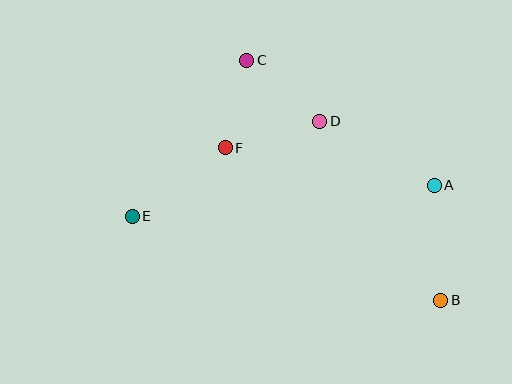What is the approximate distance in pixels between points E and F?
The distance between E and F is approximately 115 pixels.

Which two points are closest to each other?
Points C and F are closest to each other.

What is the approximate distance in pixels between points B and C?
The distance between B and C is approximately 309 pixels.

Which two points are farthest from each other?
Points B and E are farthest from each other.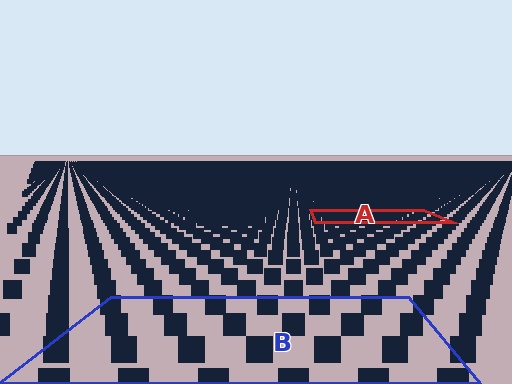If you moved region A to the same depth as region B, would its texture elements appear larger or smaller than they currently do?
They would appear larger. At a closer depth, the same texture elements are projected at a bigger on-screen size.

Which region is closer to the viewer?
Region B is closer. The texture elements there are larger and more spread out.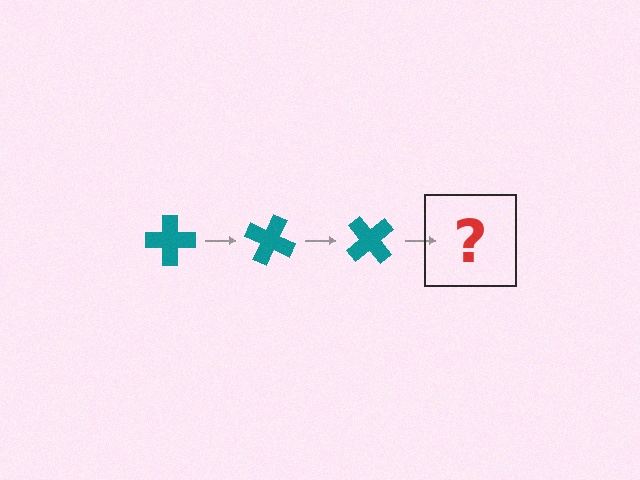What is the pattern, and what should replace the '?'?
The pattern is that the cross rotates 25 degrees each step. The '?' should be a teal cross rotated 75 degrees.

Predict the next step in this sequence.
The next step is a teal cross rotated 75 degrees.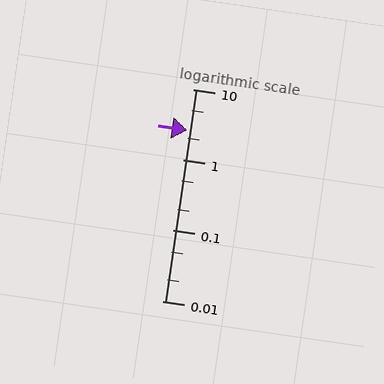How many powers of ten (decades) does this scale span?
The scale spans 3 decades, from 0.01 to 10.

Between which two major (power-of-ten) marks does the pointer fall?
The pointer is between 1 and 10.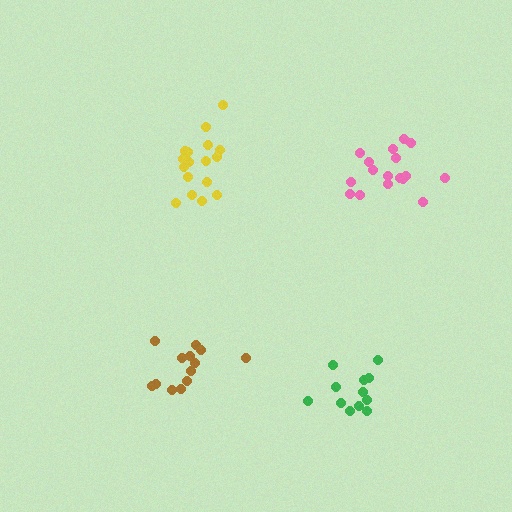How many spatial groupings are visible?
There are 4 spatial groupings.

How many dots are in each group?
Group 1: 12 dots, Group 2: 13 dots, Group 3: 17 dots, Group 4: 17 dots (59 total).